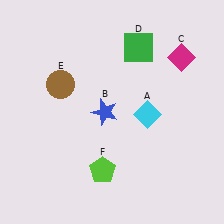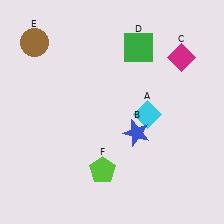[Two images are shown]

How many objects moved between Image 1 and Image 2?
2 objects moved between the two images.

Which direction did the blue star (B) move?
The blue star (B) moved right.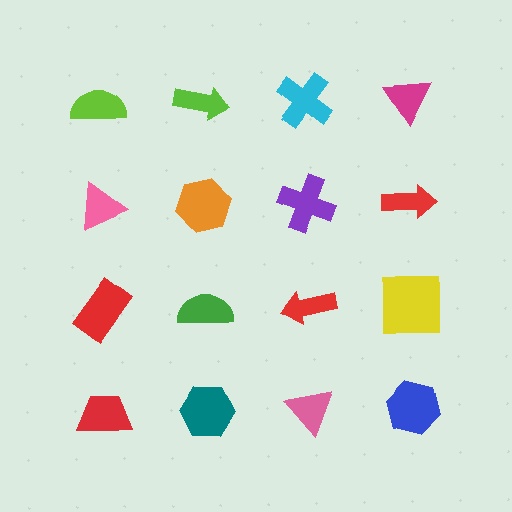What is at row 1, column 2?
A lime arrow.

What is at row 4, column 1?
A red trapezoid.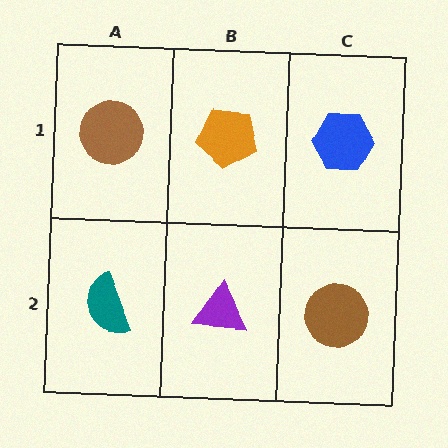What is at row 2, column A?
A teal semicircle.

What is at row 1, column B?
An orange pentagon.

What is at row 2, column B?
A purple triangle.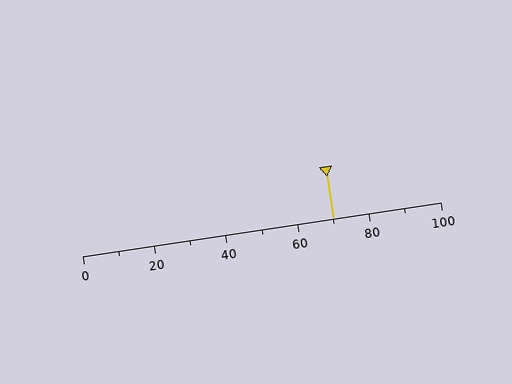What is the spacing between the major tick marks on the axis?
The major ticks are spaced 20 apart.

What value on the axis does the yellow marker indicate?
The marker indicates approximately 70.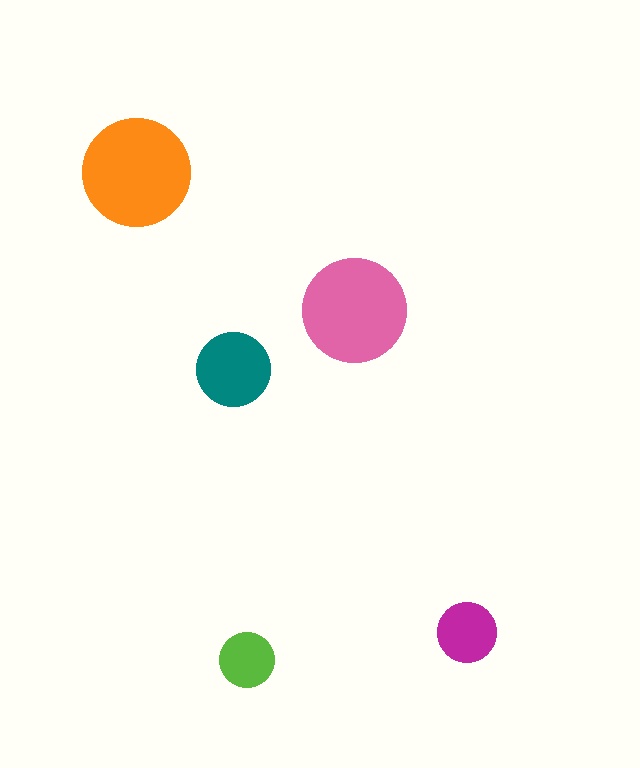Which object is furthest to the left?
The orange circle is leftmost.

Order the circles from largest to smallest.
the orange one, the pink one, the teal one, the magenta one, the lime one.